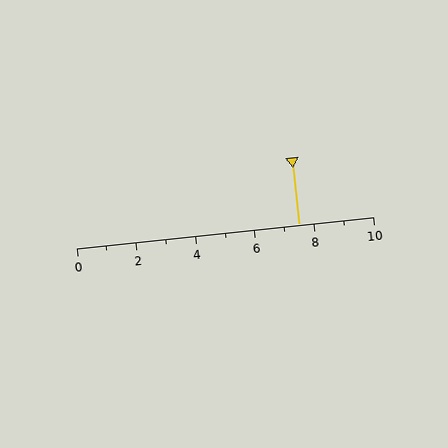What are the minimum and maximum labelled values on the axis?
The axis runs from 0 to 10.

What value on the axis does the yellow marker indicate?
The marker indicates approximately 7.5.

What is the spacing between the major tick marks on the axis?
The major ticks are spaced 2 apart.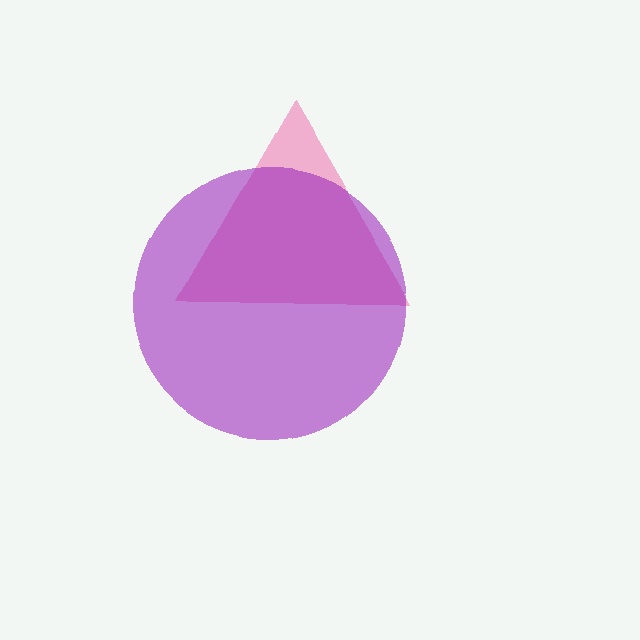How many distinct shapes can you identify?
There are 2 distinct shapes: a pink triangle, a purple circle.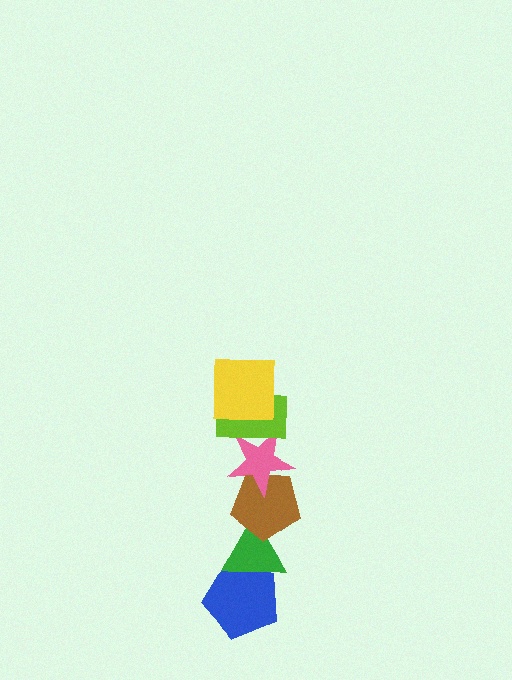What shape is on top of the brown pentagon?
The pink star is on top of the brown pentagon.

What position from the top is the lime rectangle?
The lime rectangle is 2nd from the top.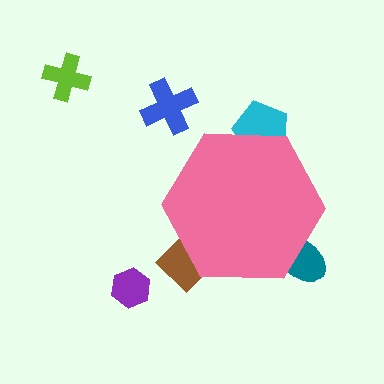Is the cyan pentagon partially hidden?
Yes, the cyan pentagon is partially hidden behind the pink hexagon.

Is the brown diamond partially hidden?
Yes, the brown diamond is partially hidden behind the pink hexagon.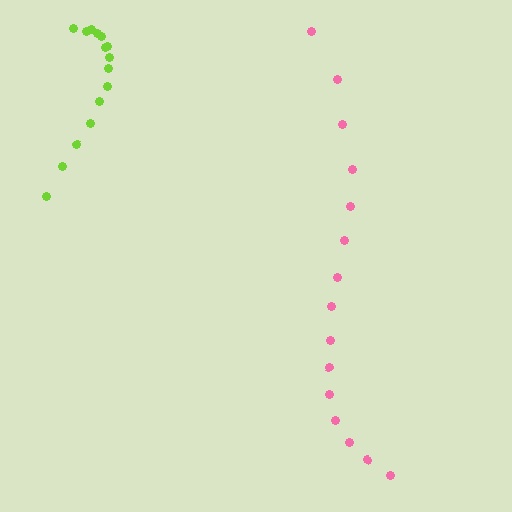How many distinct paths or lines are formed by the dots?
There are 2 distinct paths.